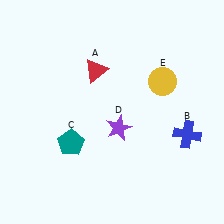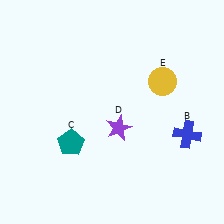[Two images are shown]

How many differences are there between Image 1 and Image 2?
There is 1 difference between the two images.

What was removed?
The red triangle (A) was removed in Image 2.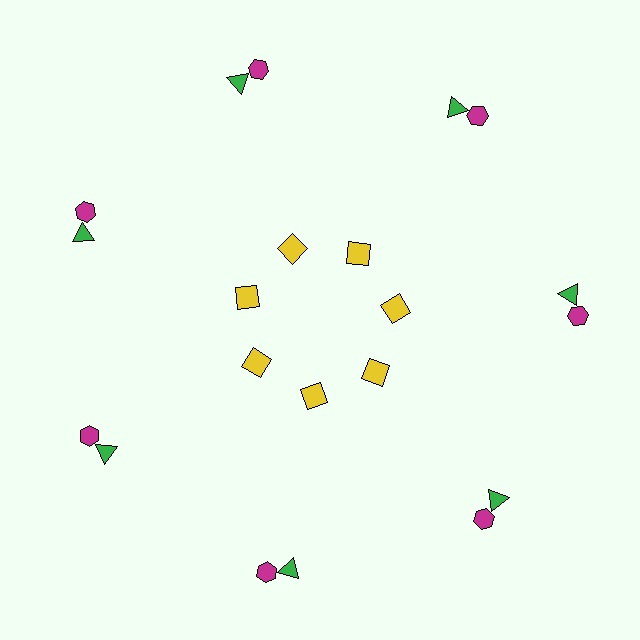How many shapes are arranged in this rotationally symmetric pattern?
There are 21 shapes, arranged in 7 groups of 3.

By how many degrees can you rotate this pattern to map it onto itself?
The pattern maps onto itself every 51 degrees of rotation.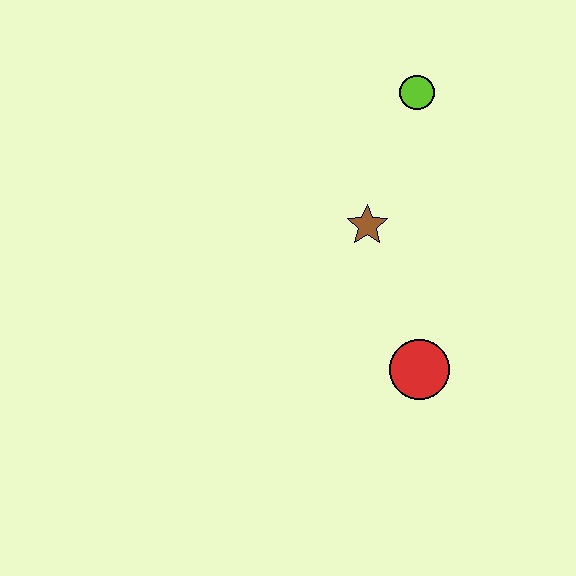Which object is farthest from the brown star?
The red circle is farthest from the brown star.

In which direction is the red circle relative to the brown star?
The red circle is below the brown star.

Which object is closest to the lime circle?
The brown star is closest to the lime circle.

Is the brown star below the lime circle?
Yes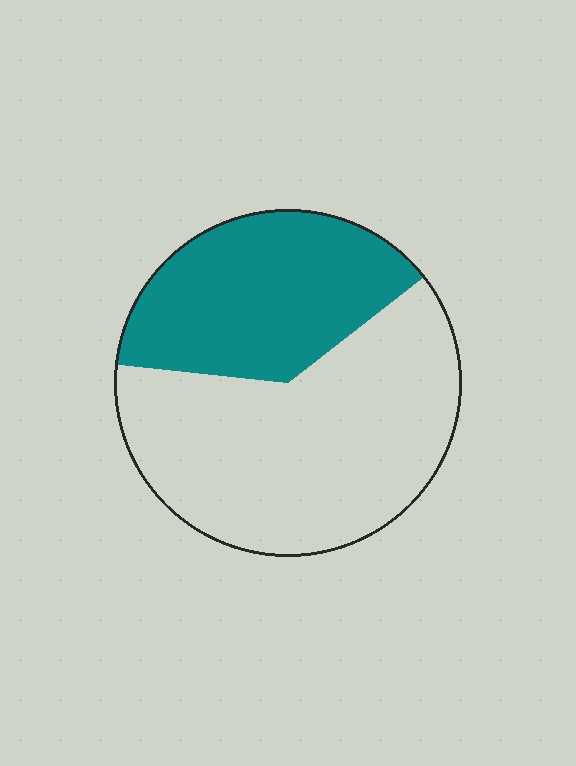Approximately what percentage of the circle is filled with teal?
Approximately 40%.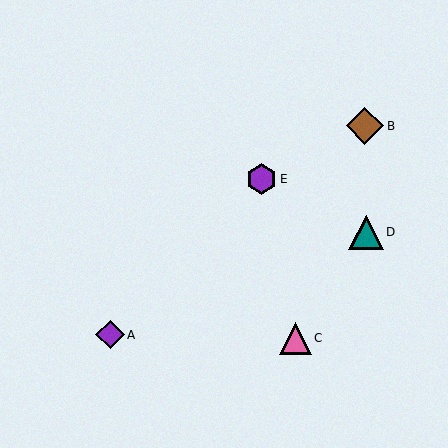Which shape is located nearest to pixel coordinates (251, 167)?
The purple hexagon (labeled E) at (261, 179) is nearest to that location.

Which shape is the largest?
The brown diamond (labeled B) is the largest.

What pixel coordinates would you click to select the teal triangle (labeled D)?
Click at (366, 232) to select the teal triangle D.